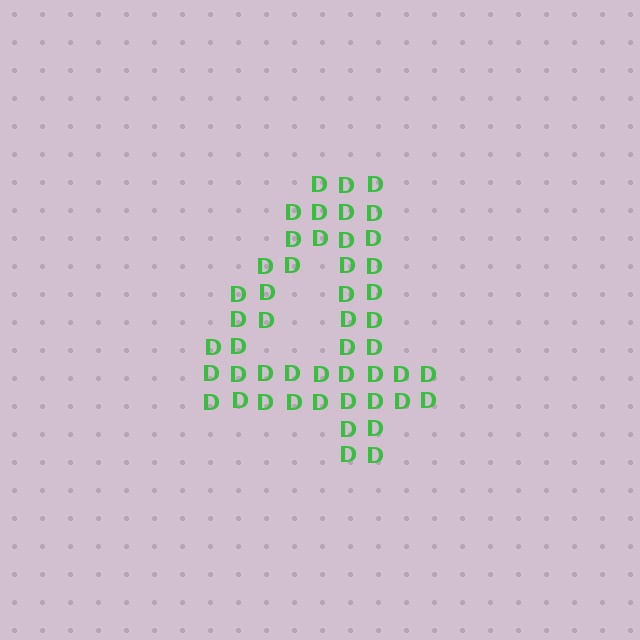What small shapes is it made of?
It is made of small letter D's.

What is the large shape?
The large shape is the digit 4.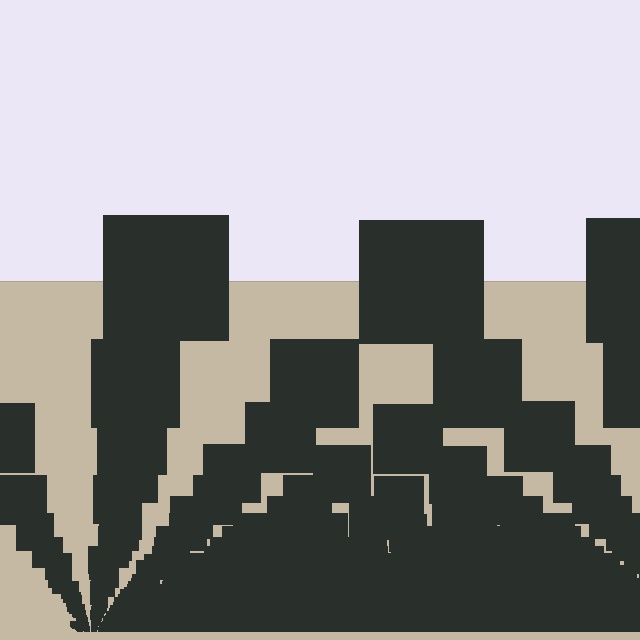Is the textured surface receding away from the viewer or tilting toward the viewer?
The surface appears to tilt toward the viewer. Texture elements get larger and sparser toward the top.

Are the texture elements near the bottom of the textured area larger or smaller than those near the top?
Smaller. The gradient is inverted — elements near the bottom are smaller and denser.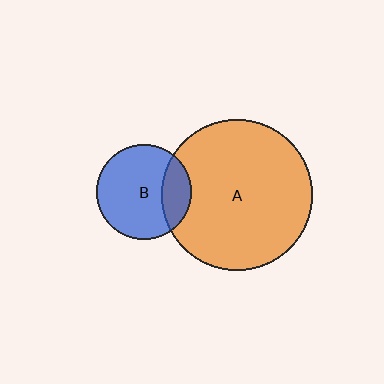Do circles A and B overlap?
Yes.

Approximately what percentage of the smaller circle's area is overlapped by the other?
Approximately 20%.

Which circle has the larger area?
Circle A (orange).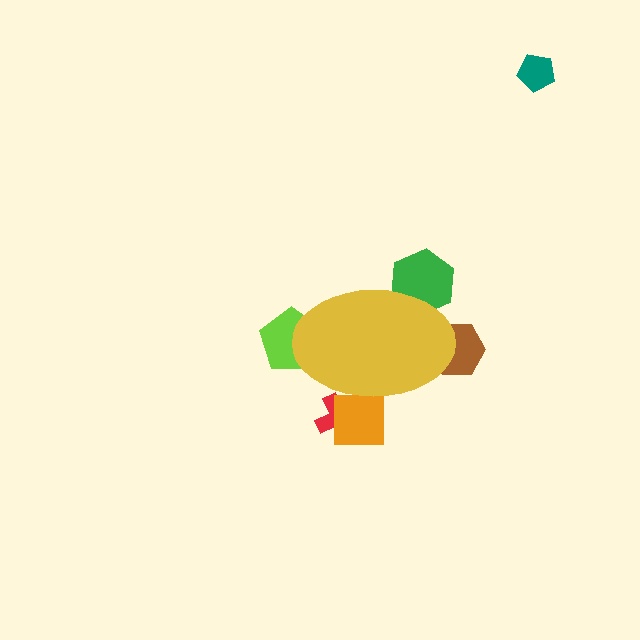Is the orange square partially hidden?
Yes, the orange square is partially hidden behind the yellow ellipse.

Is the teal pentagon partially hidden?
No, the teal pentagon is fully visible.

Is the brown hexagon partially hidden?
Yes, the brown hexagon is partially hidden behind the yellow ellipse.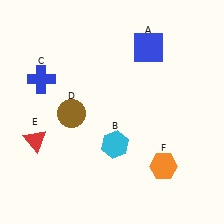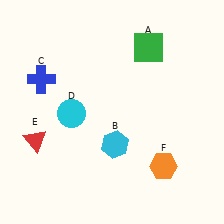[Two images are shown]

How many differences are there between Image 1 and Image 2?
There are 2 differences between the two images.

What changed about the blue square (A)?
In Image 1, A is blue. In Image 2, it changed to green.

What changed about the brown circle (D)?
In Image 1, D is brown. In Image 2, it changed to cyan.